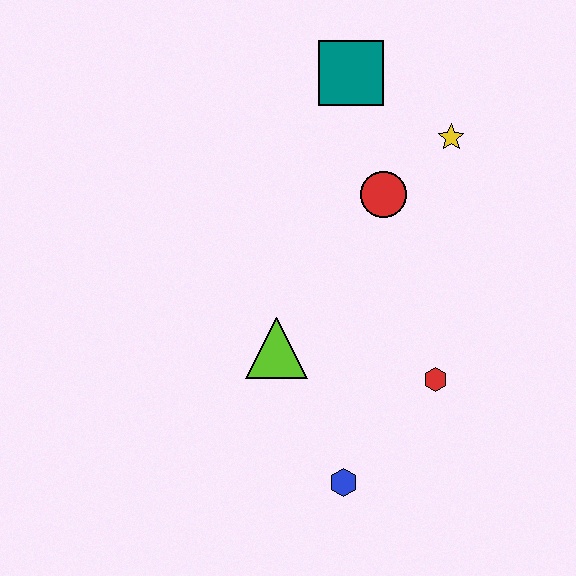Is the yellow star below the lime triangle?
No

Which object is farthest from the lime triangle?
The teal square is farthest from the lime triangle.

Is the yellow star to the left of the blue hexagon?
No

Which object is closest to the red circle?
The yellow star is closest to the red circle.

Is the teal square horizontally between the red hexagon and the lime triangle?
Yes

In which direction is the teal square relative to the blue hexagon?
The teal square is above the blue hexagon.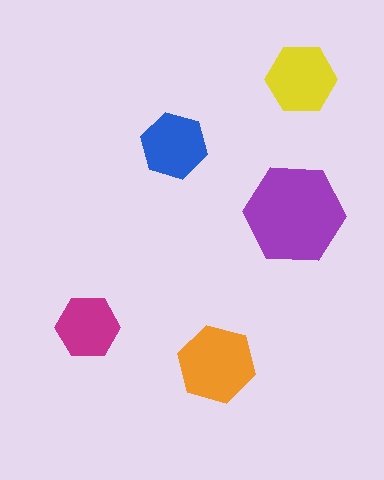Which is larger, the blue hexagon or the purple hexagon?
The purple one.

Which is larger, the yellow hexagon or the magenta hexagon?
The yellow one.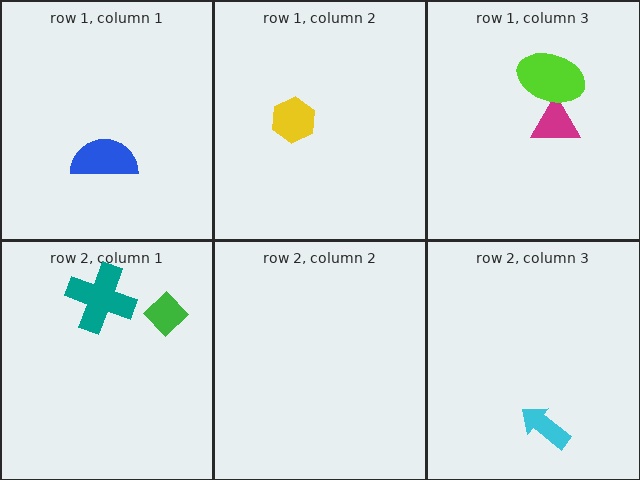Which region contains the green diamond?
The row 2, column 1 region.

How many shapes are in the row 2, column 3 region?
1.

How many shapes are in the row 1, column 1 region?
1.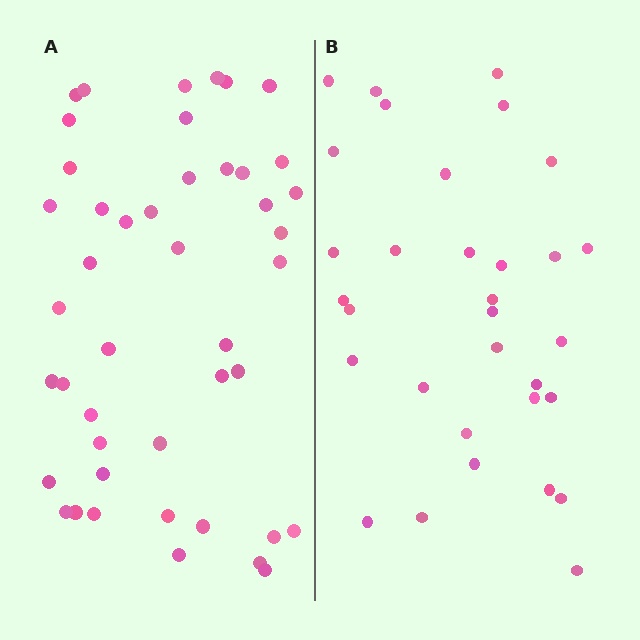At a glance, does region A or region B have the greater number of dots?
Region A (the left region) has more dots.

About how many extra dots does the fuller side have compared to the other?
Region A has approximately 15 more dots than region B.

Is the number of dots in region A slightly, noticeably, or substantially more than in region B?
Region A has noticeably more, but not dramatically so. The ratio is roughly 1.4 to 1.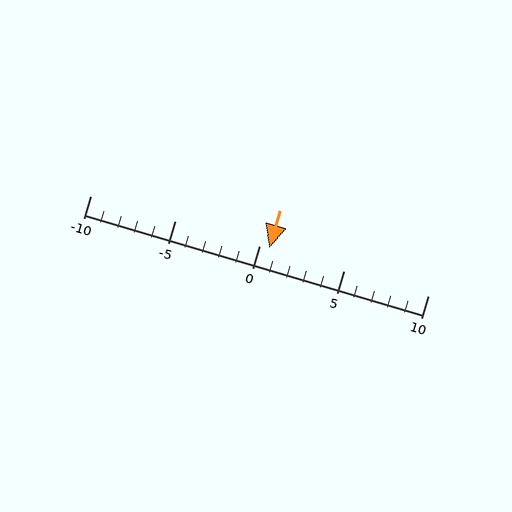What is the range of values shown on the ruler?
The ruler shows values from -10 to 10.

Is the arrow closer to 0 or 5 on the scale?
The arrow is closer to 0.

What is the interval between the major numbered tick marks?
The major tick marks are spaced 5 units apart.